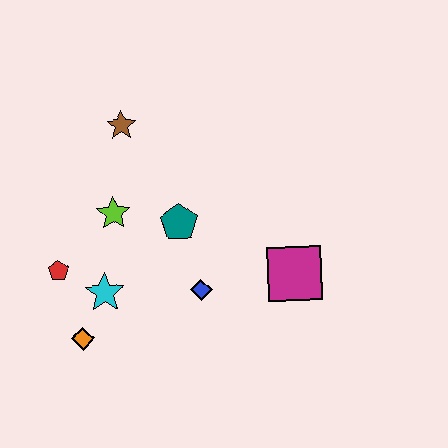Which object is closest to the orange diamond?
The cyan star is closest to the orange diamond.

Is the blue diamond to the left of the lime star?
No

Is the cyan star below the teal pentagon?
Yes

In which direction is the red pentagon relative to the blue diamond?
The red pentagon is to the left of the blue diamond.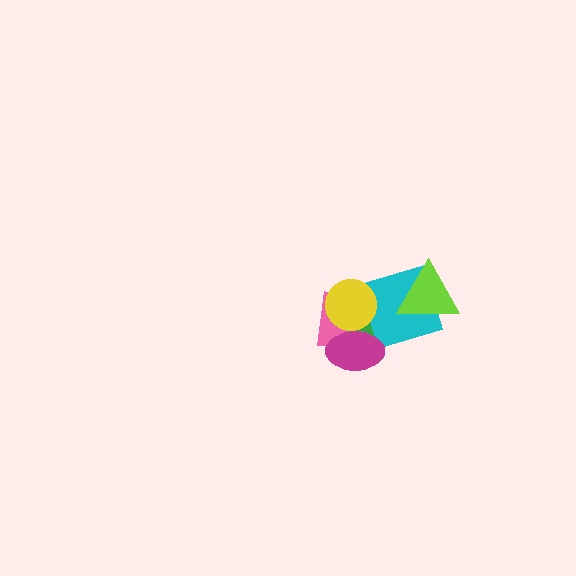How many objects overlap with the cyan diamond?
5 objects overlap with the cyan diamond.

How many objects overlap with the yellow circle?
4 objects overlap with the yellow circle.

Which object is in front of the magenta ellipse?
The yellow circle is in front of the magenta ellipse.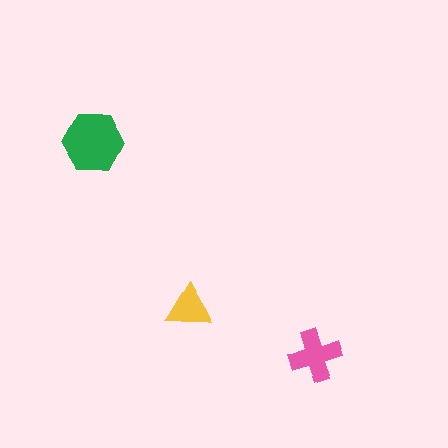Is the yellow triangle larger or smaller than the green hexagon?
Smaller.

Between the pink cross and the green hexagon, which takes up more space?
The green hexagon.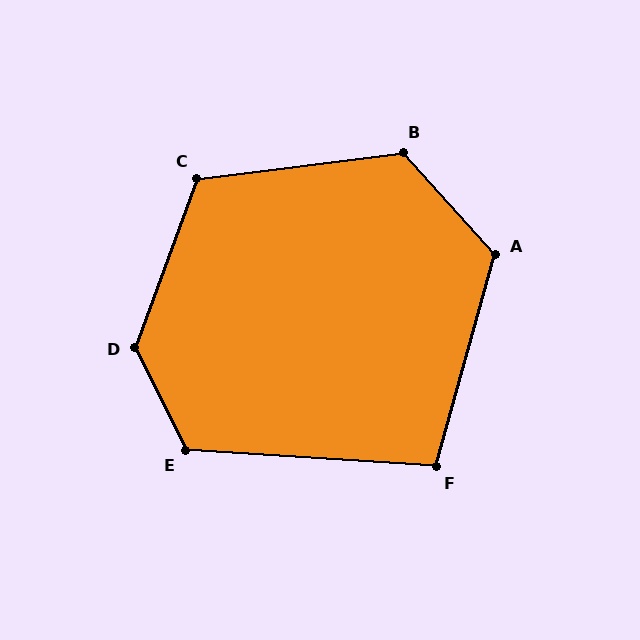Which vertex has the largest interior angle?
D, at approximately 134 degrees.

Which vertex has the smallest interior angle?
F, at approximately 102 degrees.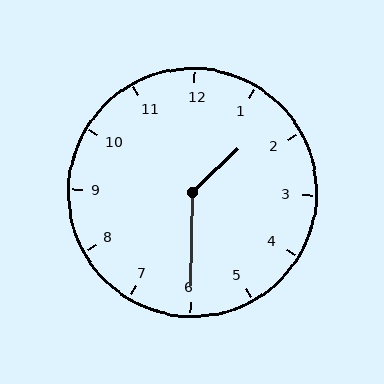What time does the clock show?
1:30.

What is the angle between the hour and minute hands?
Approximately 135 degrees.